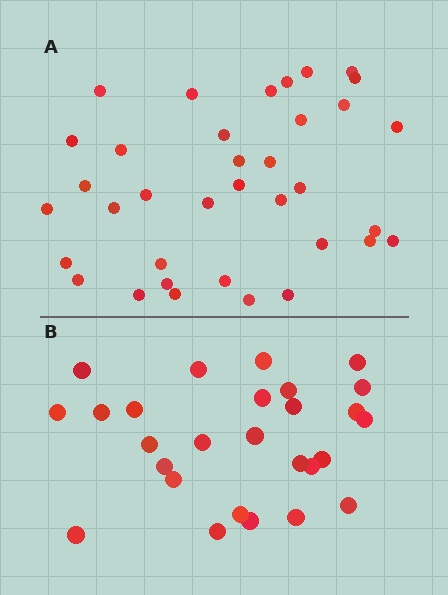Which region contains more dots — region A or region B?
Region A (the top region) has more dots.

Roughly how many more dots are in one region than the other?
Region A has roughly 8 or so more dots than region B.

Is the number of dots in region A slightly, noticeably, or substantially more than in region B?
Region A has noticeably more, but not dramatically so. The ratio is roughly 1.3 to 1.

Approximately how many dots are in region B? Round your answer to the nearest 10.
About 30 dots. (The exact count is 27, which rounds to 30.)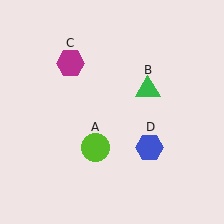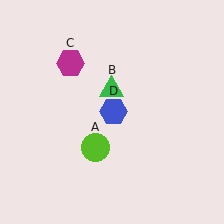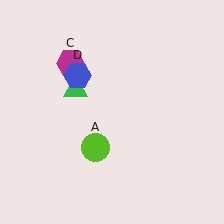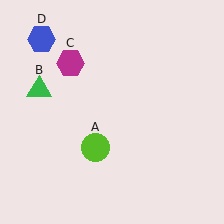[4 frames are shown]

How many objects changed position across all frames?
2 objects changed position: green triangle (object B), blue hexagon (object D).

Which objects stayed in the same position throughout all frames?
Lime circle (object A) and magenta hexagon (object C) remained stationary.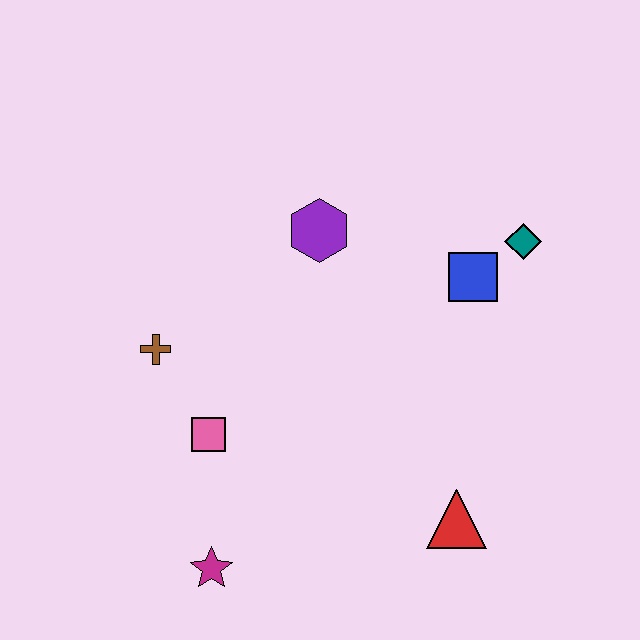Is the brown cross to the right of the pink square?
No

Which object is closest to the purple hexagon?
The blue square is closest to the purple hexagon.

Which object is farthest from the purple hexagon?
The magenta star is farthest from the purple hexagon.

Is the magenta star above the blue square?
No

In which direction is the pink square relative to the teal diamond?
The pink square is to the left of the teal diamond.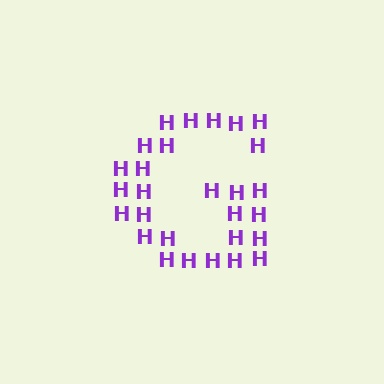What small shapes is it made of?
It is made of small letter H's.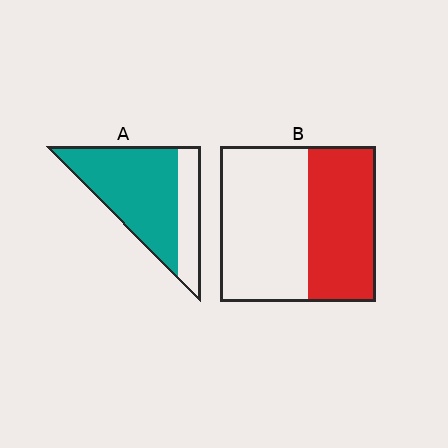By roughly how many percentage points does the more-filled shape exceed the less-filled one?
By roughly 30 percentage points (A over B).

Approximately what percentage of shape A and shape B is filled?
A is approximately 75% and B is approximately 45%.